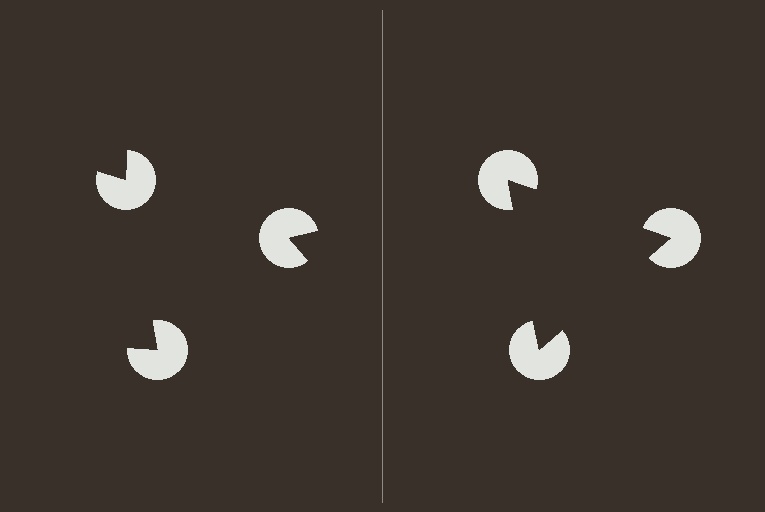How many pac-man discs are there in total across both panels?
6 — 3 on each side.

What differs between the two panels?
The pac-man discs are positioned identically on both sides; only the wedge orientations differ. On the right they align to a triangle; on the left they are misaligned.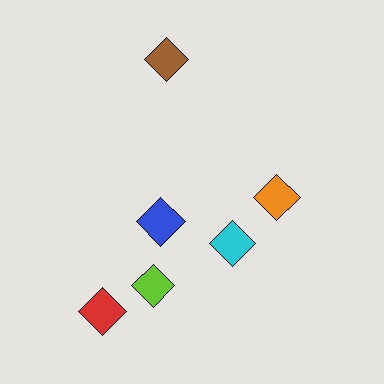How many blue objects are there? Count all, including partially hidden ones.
There is 1 blue object.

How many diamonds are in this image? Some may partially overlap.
There are 6 diamonds.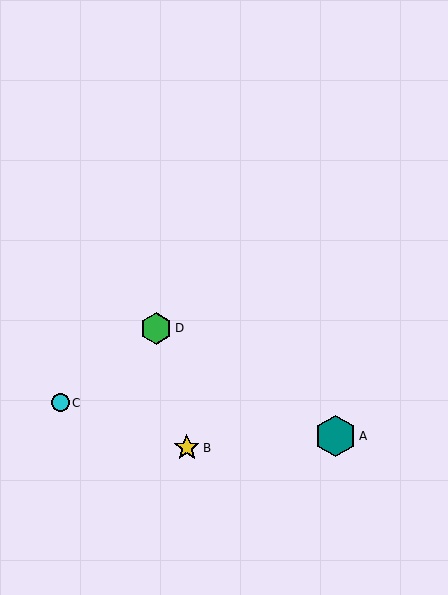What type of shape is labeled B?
Shape B is a yellow star.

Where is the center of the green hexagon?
The center of the green hexagon is at (156, 328).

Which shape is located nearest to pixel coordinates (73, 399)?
The cyan circle (labeled C) at (60, 403) is nearest to that location.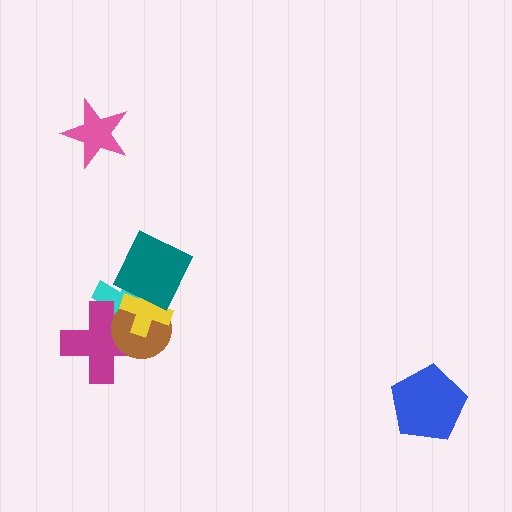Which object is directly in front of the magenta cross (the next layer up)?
The brown circle is directly in front of the magenta cross.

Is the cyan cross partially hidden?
Yes, it is partially covered by another shape.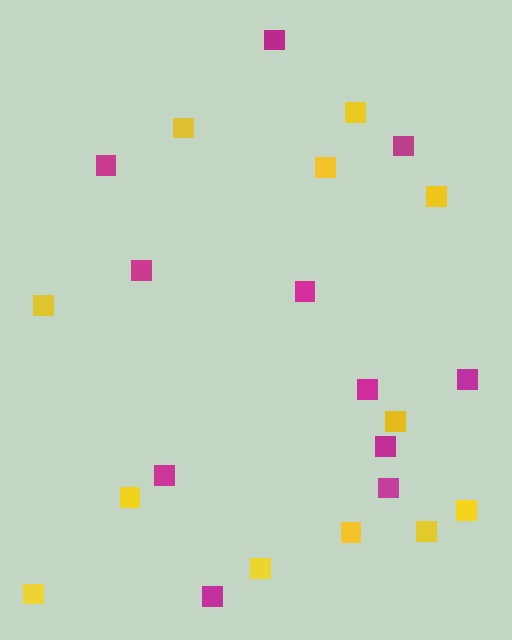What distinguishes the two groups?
There are 2 groups: one group of yellow squares (12) and one group of magenta squares (11).